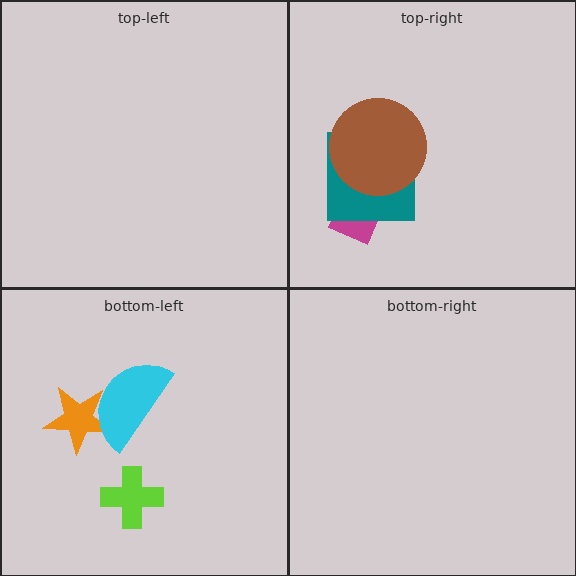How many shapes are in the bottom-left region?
3.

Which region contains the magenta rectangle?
The top-right region.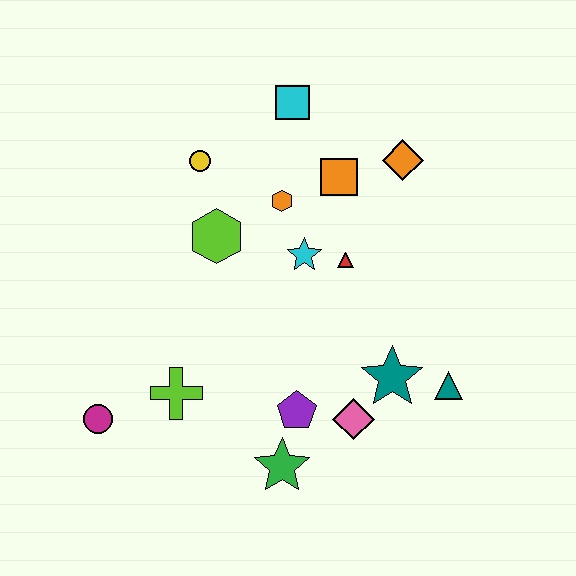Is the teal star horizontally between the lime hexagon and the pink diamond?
No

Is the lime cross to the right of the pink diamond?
No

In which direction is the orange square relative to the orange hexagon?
The orange square is to the right of the orange hexagon.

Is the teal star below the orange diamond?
Yes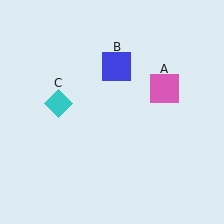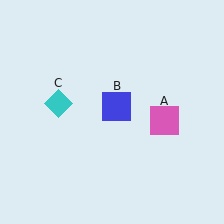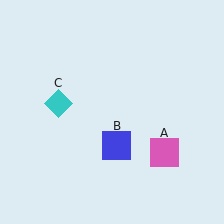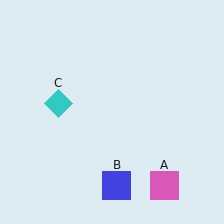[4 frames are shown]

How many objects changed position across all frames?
2 objects changed position: pink square (object A), blue square (object B).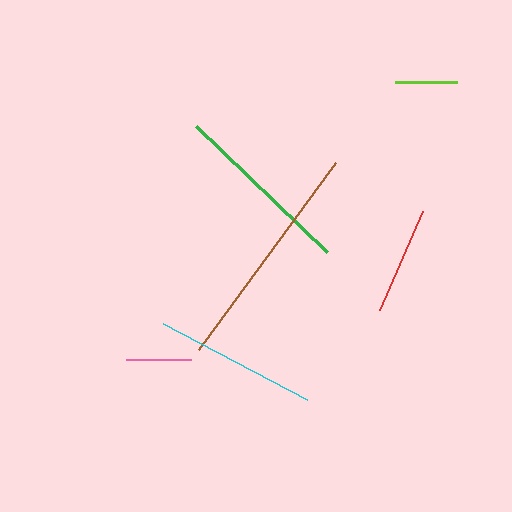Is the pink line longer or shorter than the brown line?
The brown line is longer than the pink line.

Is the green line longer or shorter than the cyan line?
The green line is longer than the cyan line.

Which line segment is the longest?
The brown line is the longest at approximately 231 pixels.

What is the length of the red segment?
The red segment is approximately 108 pixels long.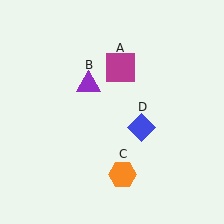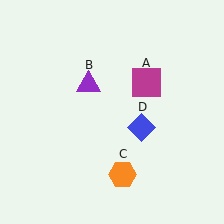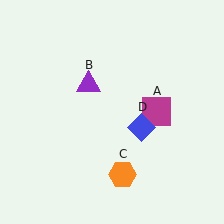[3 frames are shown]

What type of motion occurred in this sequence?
The magenta square (object A) rotated clockwise around the center of the scene.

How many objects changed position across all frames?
1 object changed position: magenta square (object A).